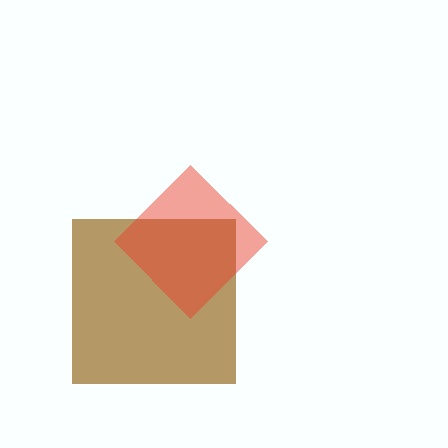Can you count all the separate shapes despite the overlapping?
Yes, there are 2 separate shapes.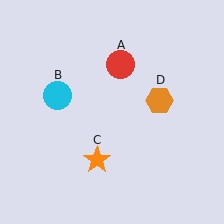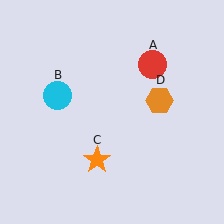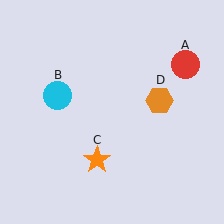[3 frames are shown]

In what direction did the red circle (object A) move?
The red circle (object A) moved right.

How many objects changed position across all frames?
1 object changed position: red circle (object A).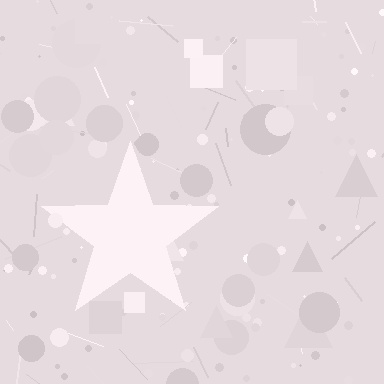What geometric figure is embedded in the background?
A star is embedded in the background.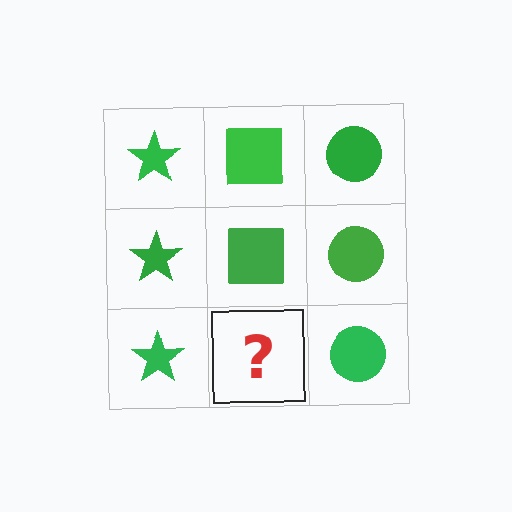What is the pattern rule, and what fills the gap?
The rule is that each column has a consistent shape. The gap should be filled with a green square.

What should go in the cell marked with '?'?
The missing cell should contain a green square.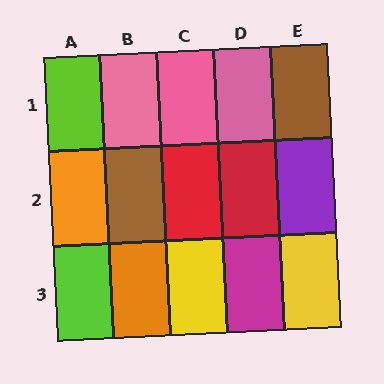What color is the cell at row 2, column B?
Brown.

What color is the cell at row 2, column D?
Red.